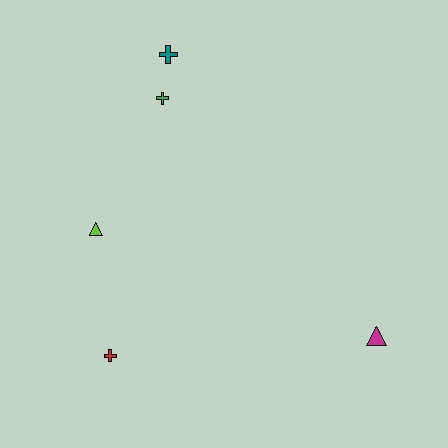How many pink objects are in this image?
There are no pink objects.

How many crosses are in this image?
There are 3 crosses.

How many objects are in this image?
There are 5 objects.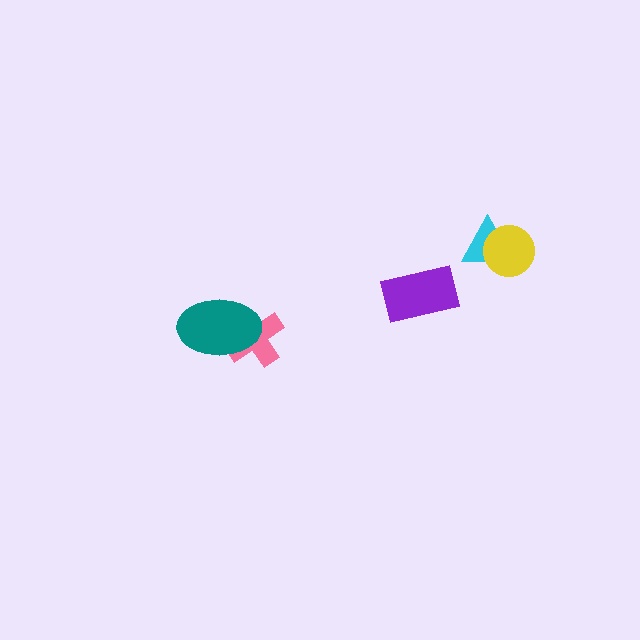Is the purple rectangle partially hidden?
No, no other shape covers it.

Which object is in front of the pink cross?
The teal ellipse is in front of the pink cross.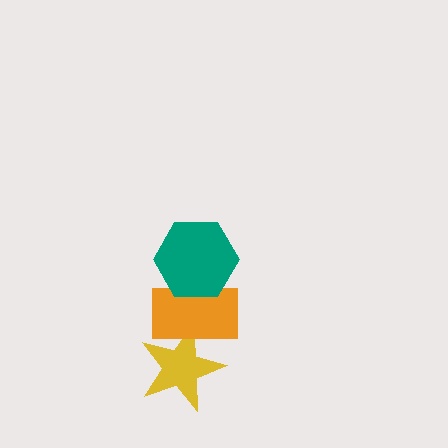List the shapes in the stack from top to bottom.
From top to bottom: the teal hexagon, the orange rectangle, the yellow star.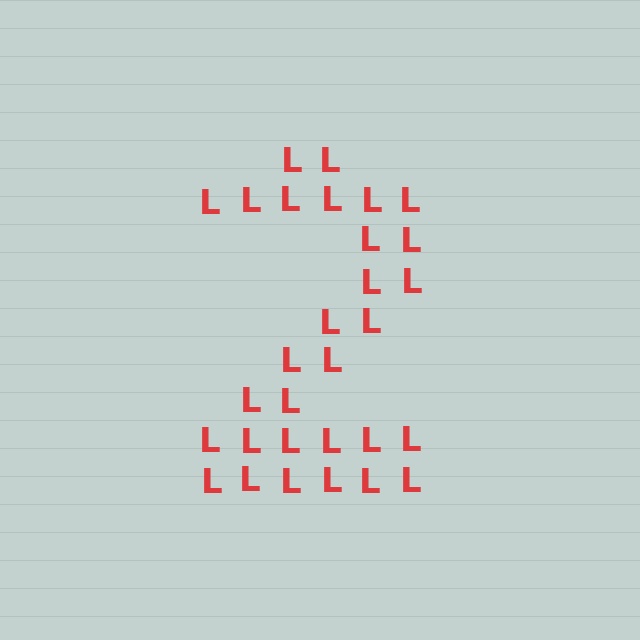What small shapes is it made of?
It is made of small letter L's.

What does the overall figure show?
The overall figure shows the digit 2.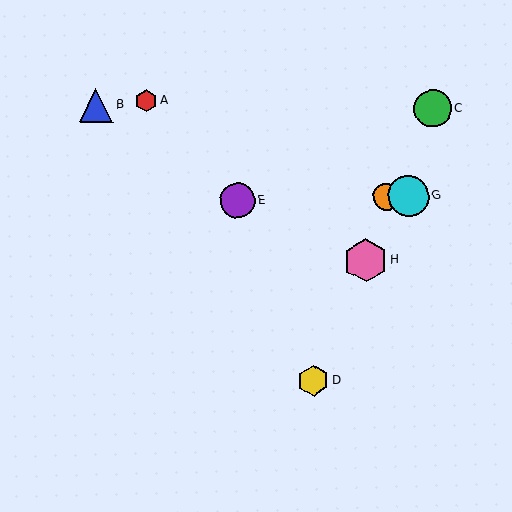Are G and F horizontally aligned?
Yes, both are at y≈196.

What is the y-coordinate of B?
Object B is at y≈105.